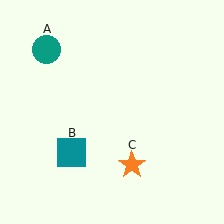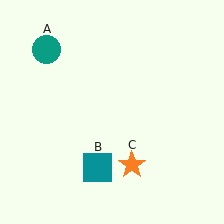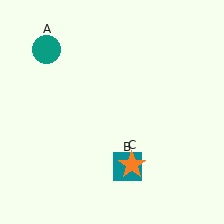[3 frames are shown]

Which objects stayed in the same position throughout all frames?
Teal circle (object A) and orange star (object C) remained stationary.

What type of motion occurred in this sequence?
The teal square (object B) rotated counterclockwise around the center of the scene.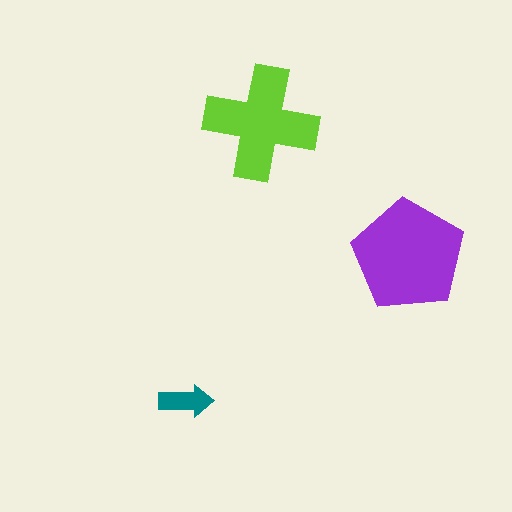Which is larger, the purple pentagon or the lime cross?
The purple pentagon.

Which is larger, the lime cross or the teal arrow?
The lime cross.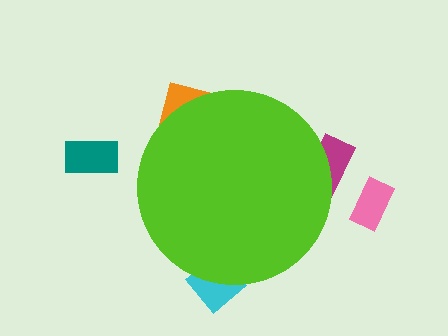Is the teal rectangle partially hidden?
No, the teal rectangle is fully visible.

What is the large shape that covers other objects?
A lime circle.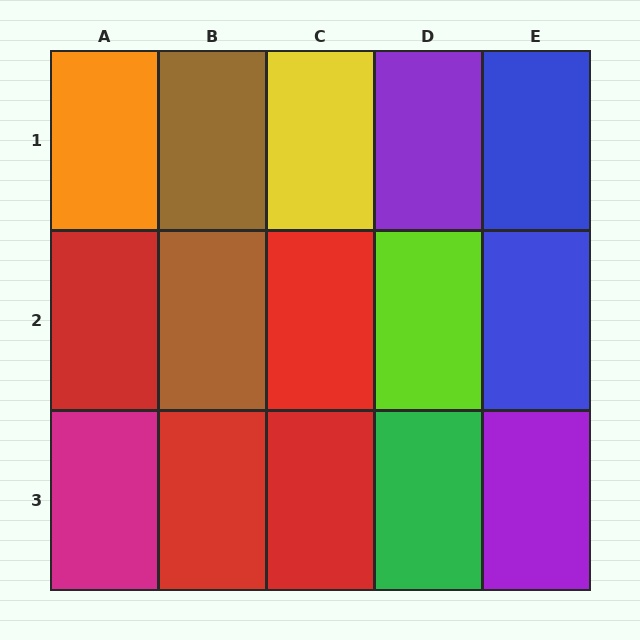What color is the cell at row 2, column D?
Lime.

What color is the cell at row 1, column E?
Blue.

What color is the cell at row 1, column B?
Brown.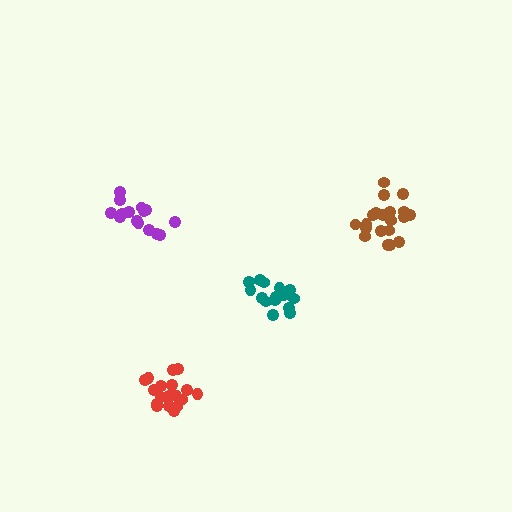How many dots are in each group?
Group 1: 20 dots, Group 2: 15 dots, Group 3: 18 dots, Group 4: 16 dots (69 total).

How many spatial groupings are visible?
There are 4 spatial groupings.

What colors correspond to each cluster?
The clusters are colored: brown, purple, red, teal.